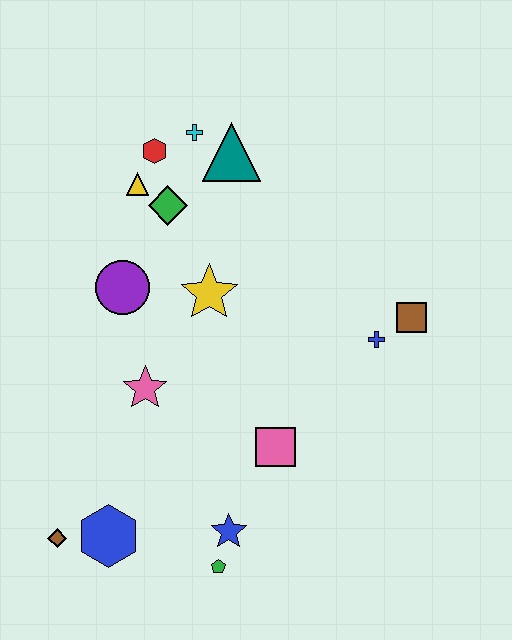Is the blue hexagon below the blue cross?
Yes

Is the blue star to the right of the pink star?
Yes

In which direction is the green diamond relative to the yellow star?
The green diamond is above the yellow star.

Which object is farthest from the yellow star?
The brown diamond is farthest from the yellow star.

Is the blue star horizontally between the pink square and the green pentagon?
Yes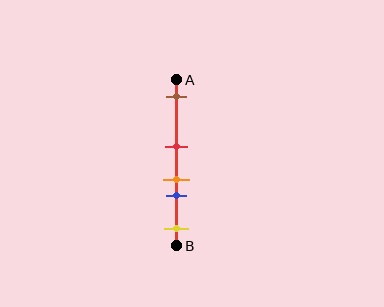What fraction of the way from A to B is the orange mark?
The orange mark is approximately 60% (0.6) of the way from A to B.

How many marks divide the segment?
There are 5 marks dividing the segment.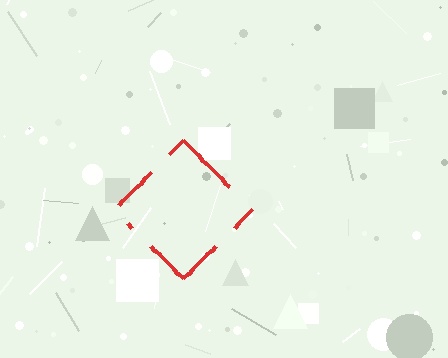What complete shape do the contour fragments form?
The contour fragments form a diamond.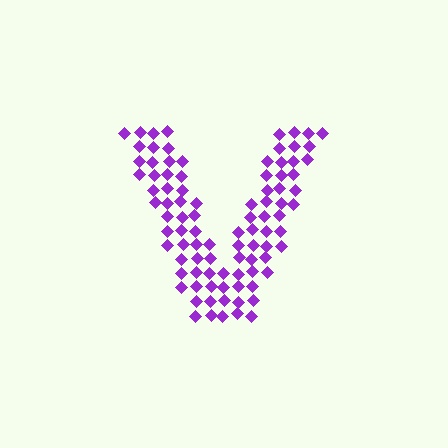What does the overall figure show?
The overall figure shows the letter V.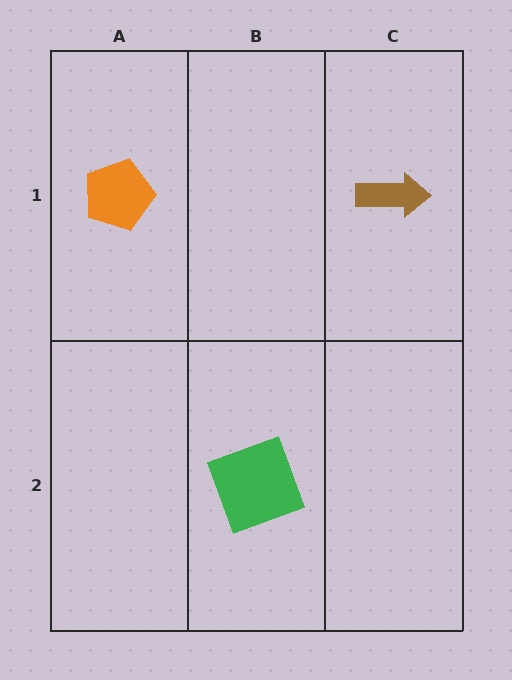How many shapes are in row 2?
1 shape.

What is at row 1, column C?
A brown arrow.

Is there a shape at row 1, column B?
No, that cell is empty.